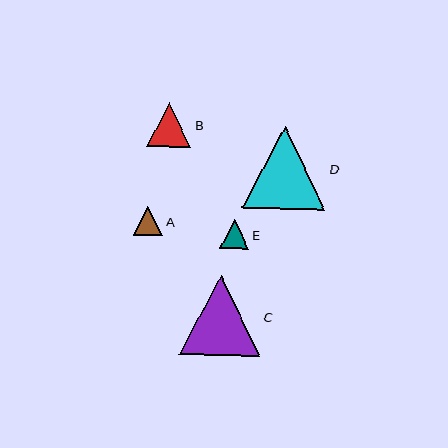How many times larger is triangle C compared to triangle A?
Triangle C is approximately 2.8 times the size of triangle A.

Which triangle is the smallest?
Triangle E is the smallest with a size of approximately 29 pixels.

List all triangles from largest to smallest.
From largest to smallest: D, C, B, A, E.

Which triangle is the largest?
Triangle D is the largest with a size of approximately 83 pixels.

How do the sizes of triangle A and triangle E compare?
Triangle A and triangle E are approximately the same size.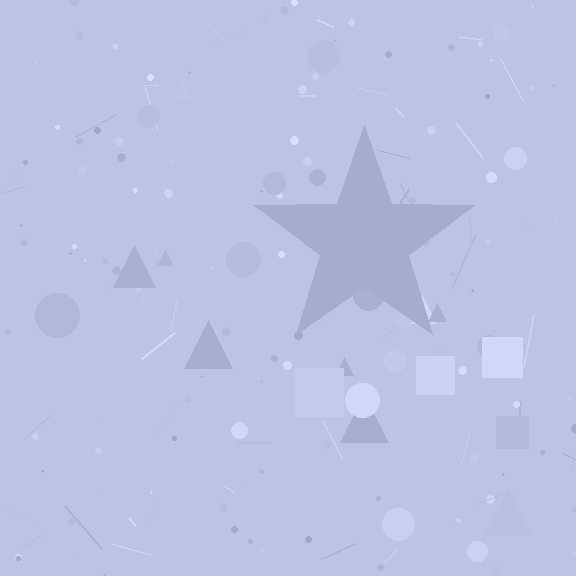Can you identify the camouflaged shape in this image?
The camouflaged shape is a star.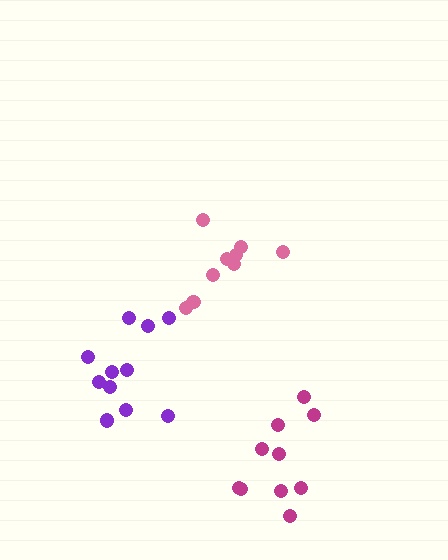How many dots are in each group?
Group 1: 9 dots, Group 2: 11 dots, Group 3: 10 dots (30 total).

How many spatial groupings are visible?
There are 3 spatial groupings.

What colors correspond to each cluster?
The clusters are colored: pink, purple, magenta.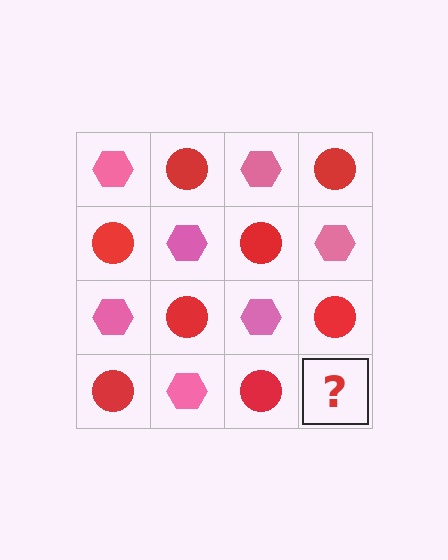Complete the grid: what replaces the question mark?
The question mark should be replaced with a pink hexagon.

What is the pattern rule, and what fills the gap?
The rule is that it alternates pink hexagon and red circle in a checkerboard pattern. The gap should be filled with a pink hexagon.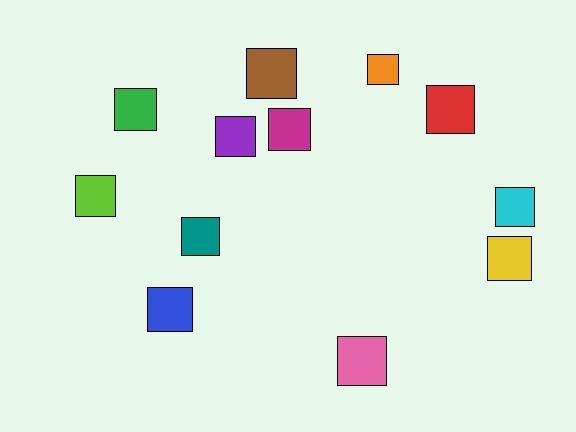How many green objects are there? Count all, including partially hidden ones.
There is 1 green object.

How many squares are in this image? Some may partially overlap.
There are 12 squares.